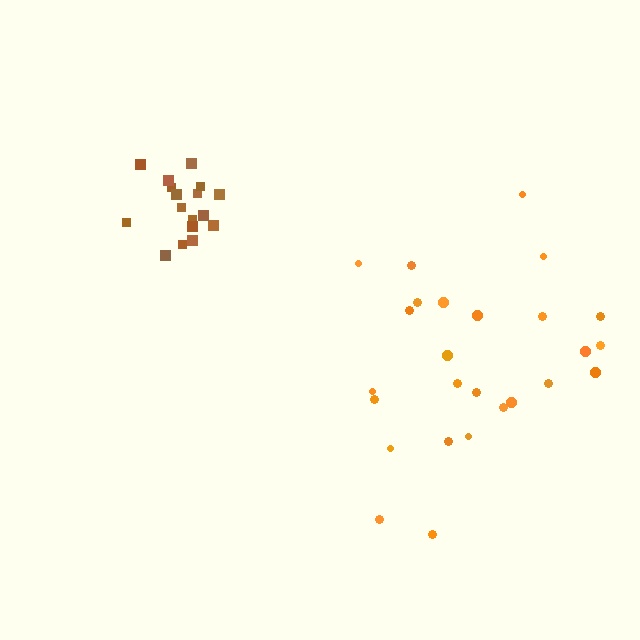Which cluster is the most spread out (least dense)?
Orange.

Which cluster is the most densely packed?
Brown.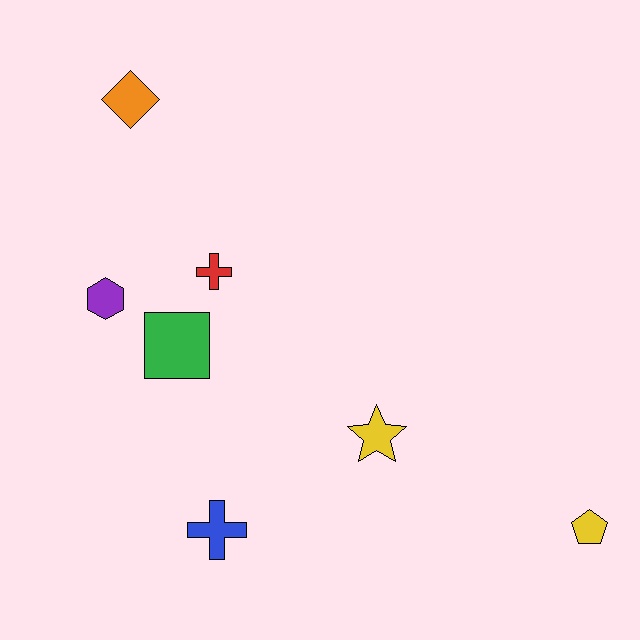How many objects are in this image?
There are 7 objects.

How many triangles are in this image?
There are no triangles.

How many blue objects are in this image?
There is 1 blue object.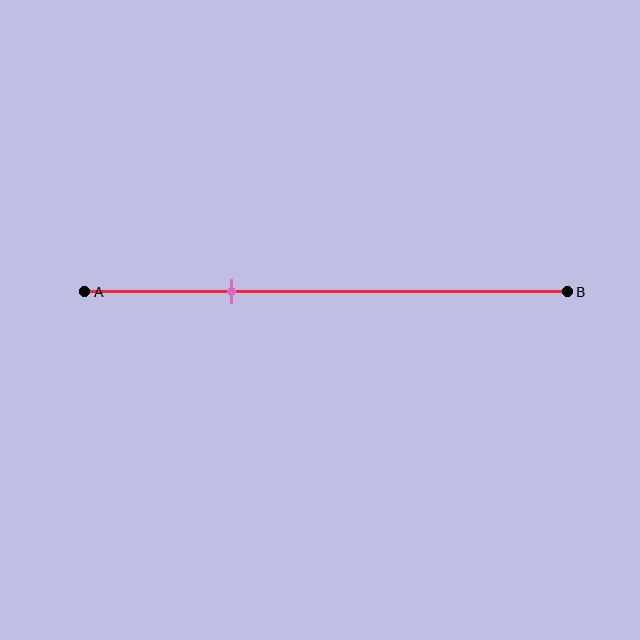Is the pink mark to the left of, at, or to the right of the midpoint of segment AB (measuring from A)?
The pink mark is to the left of the midpoint of segment AB.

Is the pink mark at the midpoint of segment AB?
No, the mark is at about 30% from A, not at the 50% midpoint.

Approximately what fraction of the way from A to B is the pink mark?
The pink mark is approximately 30% of the way from A to B.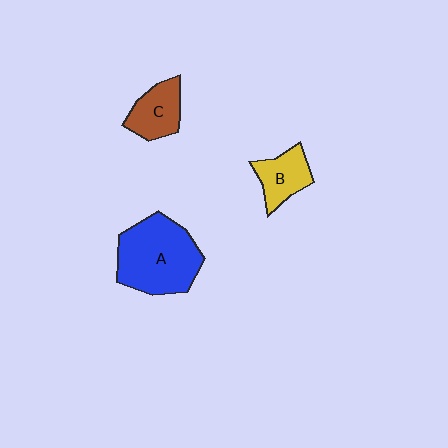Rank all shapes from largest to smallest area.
From largest to smallest: A (blue), C (brown), B (yellow).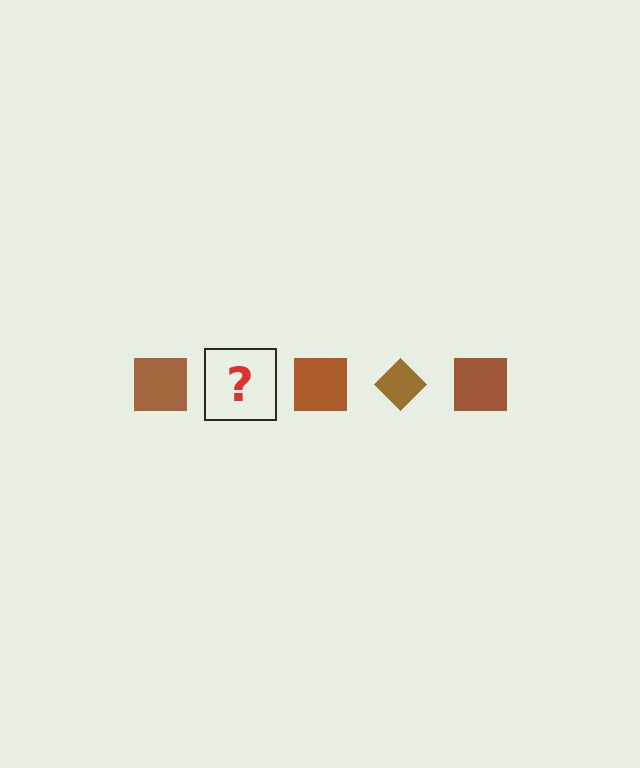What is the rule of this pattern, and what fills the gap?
The rule is that the pattern cycles through square, diamond shapes in brown. The gap should be filled with a brown diamond.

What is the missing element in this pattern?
The missing element is a brown diamond.